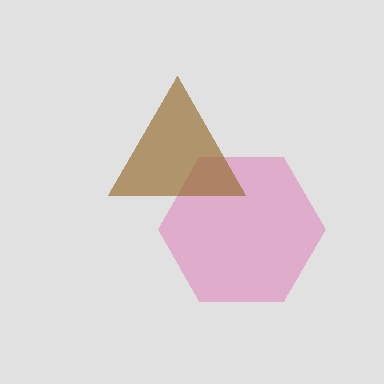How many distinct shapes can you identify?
There are 2 distinct shapes: a pink hexagon, a brown triangle.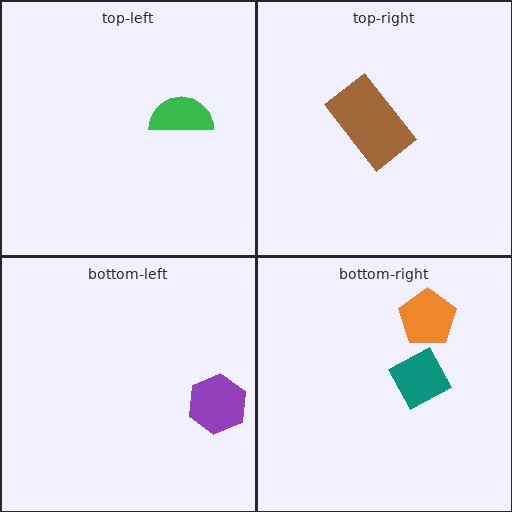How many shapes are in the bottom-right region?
2.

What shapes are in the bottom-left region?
The purple hexagon.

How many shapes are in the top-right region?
1.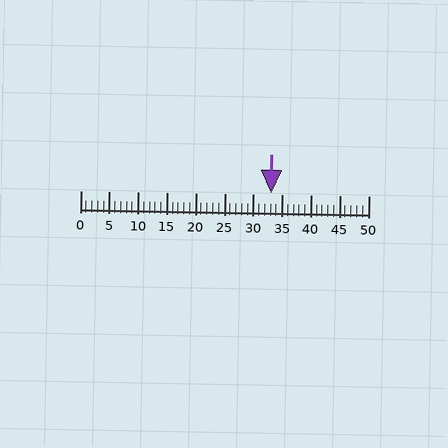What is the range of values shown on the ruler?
The ruler shows values from 0 to 50.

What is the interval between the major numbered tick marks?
The major tick marks are spaced 5 units apart.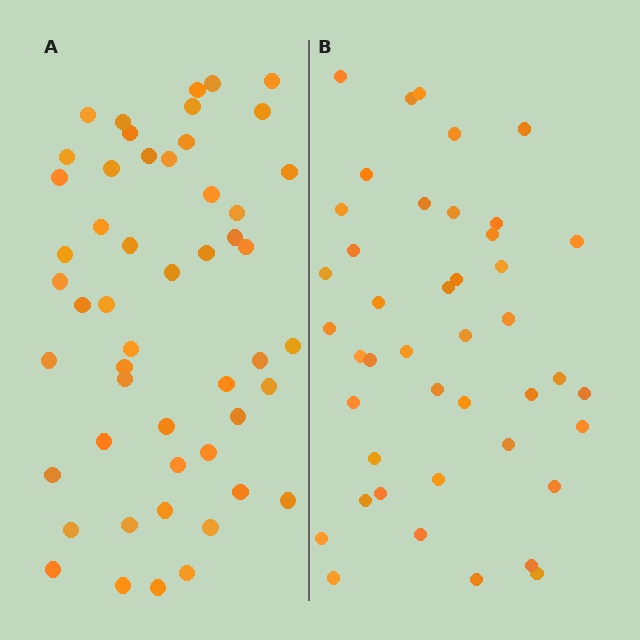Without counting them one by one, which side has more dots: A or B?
Region A (the left region) has more dots.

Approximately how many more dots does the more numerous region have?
Region A has roughly 8 or so more dots than region B.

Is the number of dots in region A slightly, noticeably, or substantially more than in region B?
Region A has only slightly more — the two regions are fairly close. The ratio is roughly 1.2 to 1.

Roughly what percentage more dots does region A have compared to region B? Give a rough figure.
About 20% more.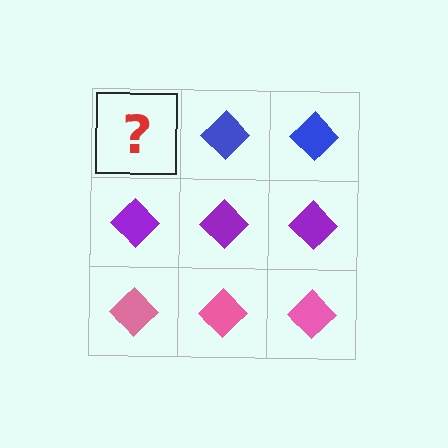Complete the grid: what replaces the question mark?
The question mark should be replaced with a blue diamond.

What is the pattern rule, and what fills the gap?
The rule is that each row has a consistent color. The gap should be filled with a blue diamond.